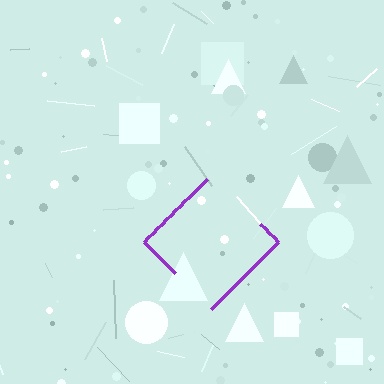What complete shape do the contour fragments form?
The contour fragments form a diamond.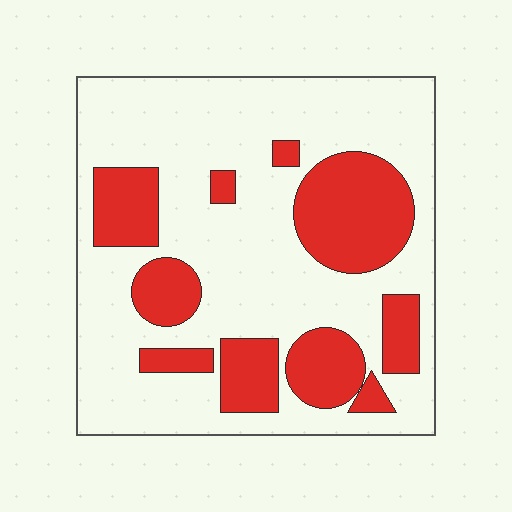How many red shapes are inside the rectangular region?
10.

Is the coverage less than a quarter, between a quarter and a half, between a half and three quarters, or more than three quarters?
Between a quarter and a half.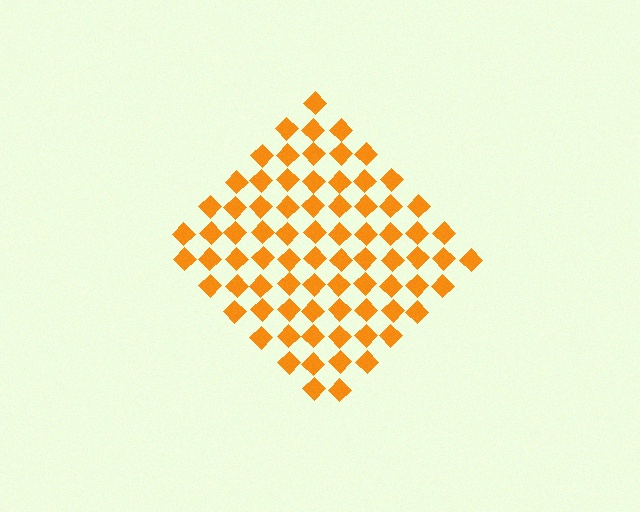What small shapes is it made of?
It is made of small diamonds.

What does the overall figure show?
The overall figure shows a diamond.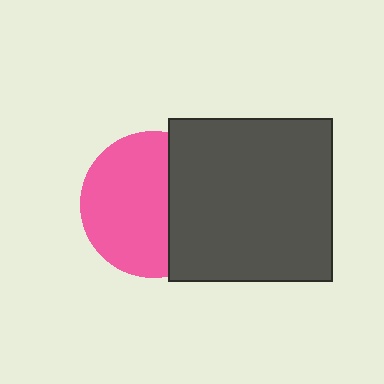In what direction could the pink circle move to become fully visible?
The pink circle could move left. That would shift it out from behind the dark gray square entirely.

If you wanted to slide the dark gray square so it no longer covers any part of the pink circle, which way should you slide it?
Slide it right — that is the most direct way to separate the two shapes.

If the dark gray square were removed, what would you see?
You would see the complete pink circle.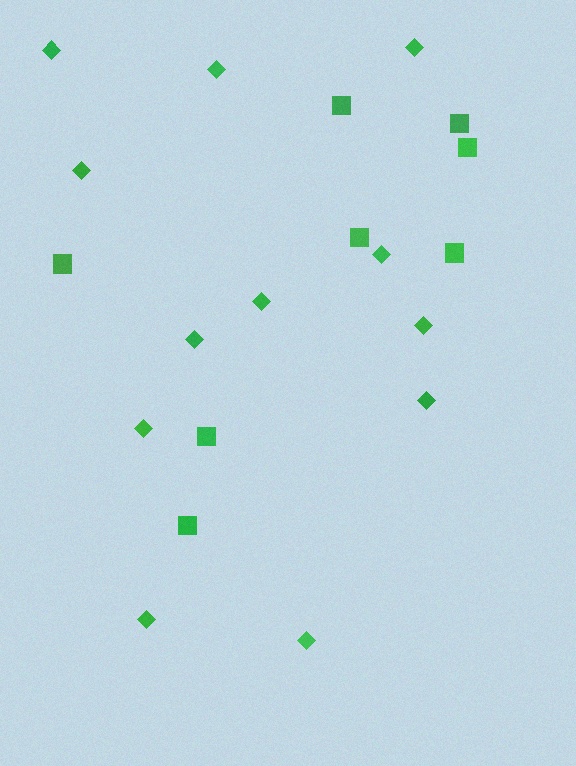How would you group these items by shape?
There are 2 groups: one group of squares (8) and one group of diamonds (12).